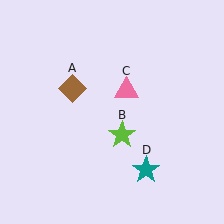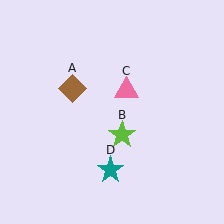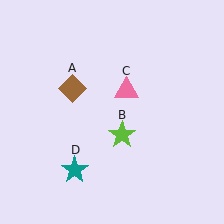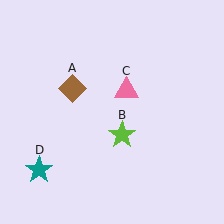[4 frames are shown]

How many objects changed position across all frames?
1 object changed position: teal star (object D).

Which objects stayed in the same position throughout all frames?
Brown diamond (object A) and lime star (object B) and pink triangle (object C) remained stationary.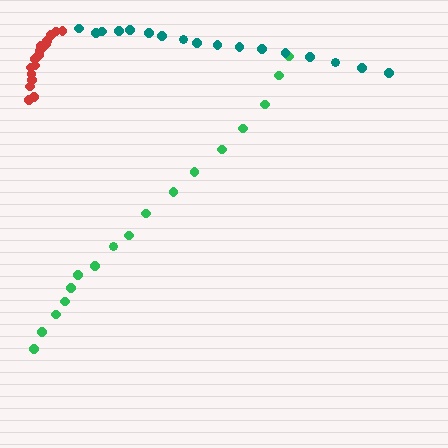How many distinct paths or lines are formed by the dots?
There are 3 distinct paths.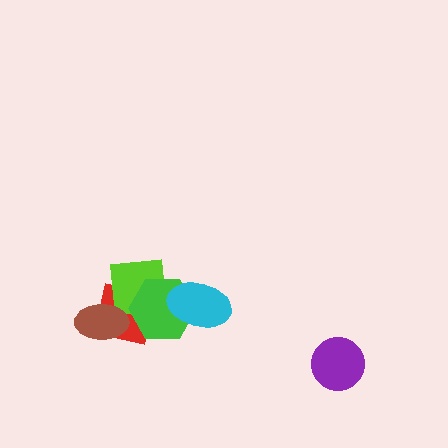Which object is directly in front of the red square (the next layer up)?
The lime square is directly in front of the red square.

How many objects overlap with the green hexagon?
3 objects overlap with the green hexagon.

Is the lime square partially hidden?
Yes, it is partially covered by another shape.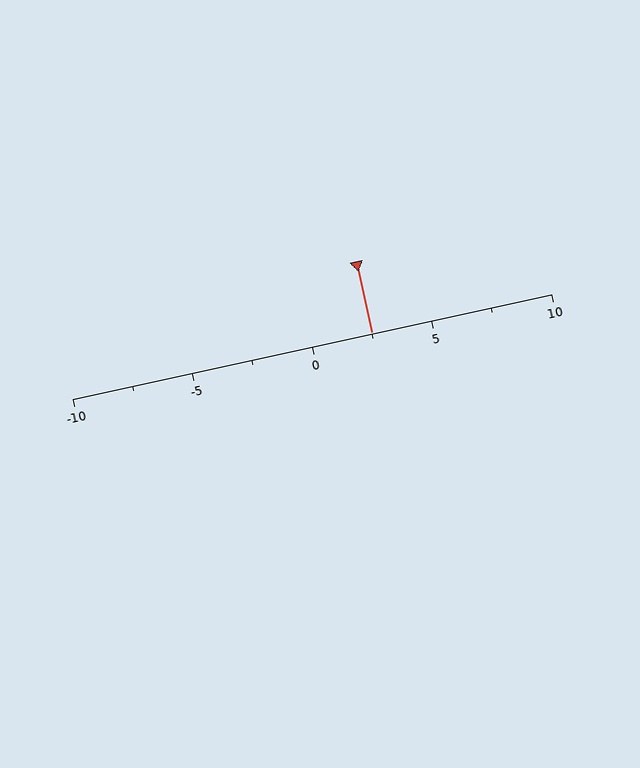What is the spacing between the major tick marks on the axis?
The major ticks are spaced 5 apart.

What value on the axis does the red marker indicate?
The marker indicates approximately 2.5.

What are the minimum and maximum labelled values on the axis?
The axis runs from -10 to 10.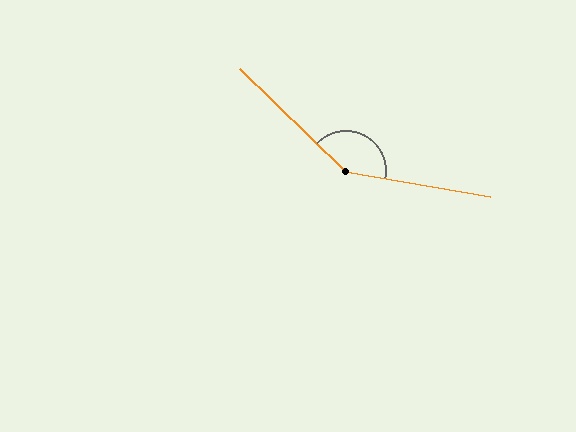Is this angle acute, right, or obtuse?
It is obtuse.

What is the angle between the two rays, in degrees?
Approximately 146 degrees.